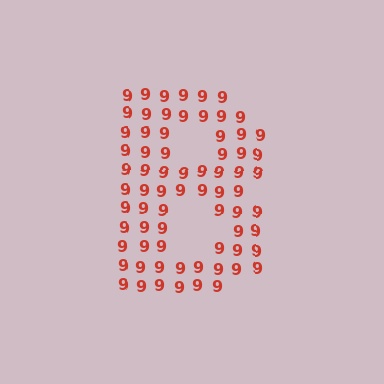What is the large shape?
The large shape is the letter B.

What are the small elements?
The small elements are digit 9's.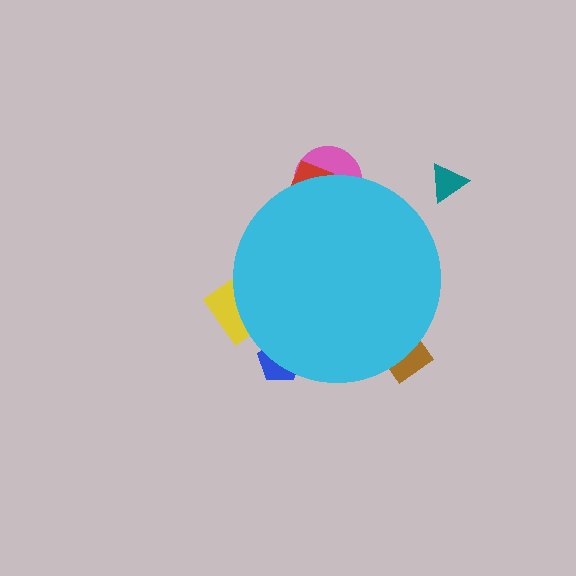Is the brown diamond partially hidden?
Yes, the brown diamond is partially hidden behind the cyan circle.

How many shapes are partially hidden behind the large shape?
5 shapes are partially hidden.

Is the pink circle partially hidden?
Yes, the pink circle is partially hidden behind the cyan circle.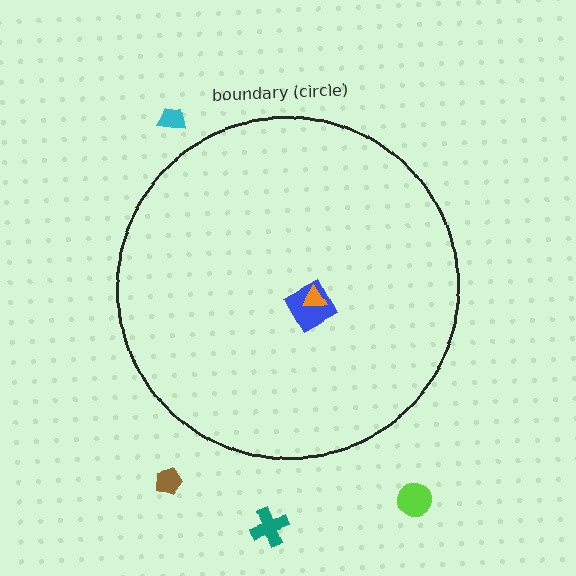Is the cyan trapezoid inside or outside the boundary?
Outside.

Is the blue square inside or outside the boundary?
Inside.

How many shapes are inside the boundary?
2 inside, 4 outside.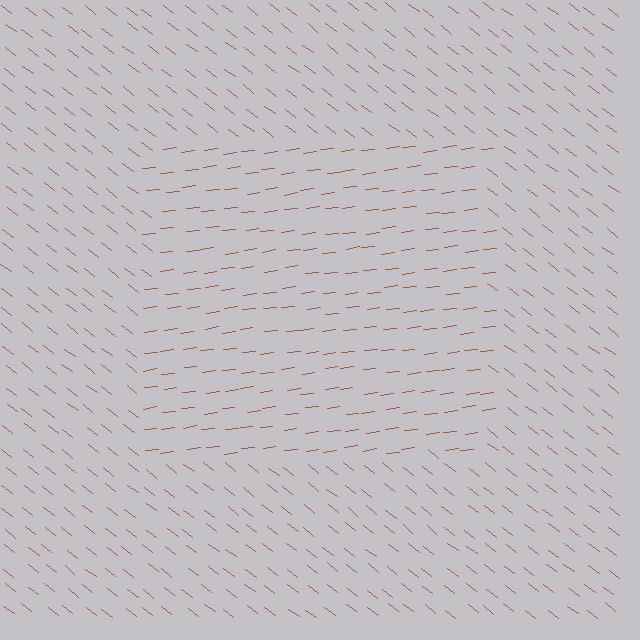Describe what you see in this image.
The image is filled with small brown line segments. A rectangle region in the image has lines oriented differently from the surrounding lines, creating a visible texture boundary.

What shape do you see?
I see a rectangle.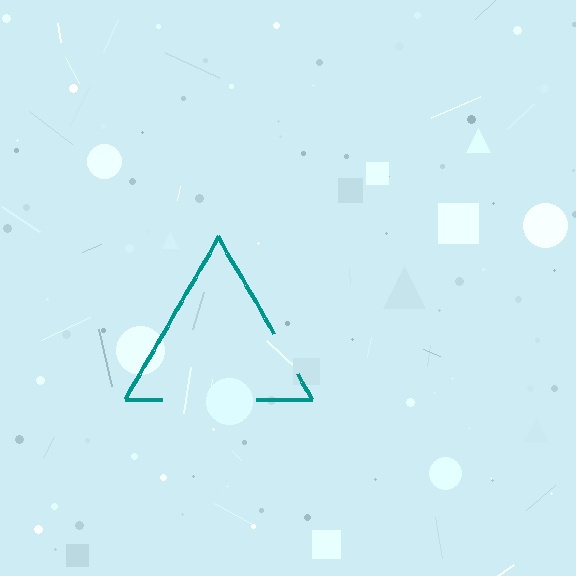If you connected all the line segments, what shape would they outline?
They would outline a triangle.